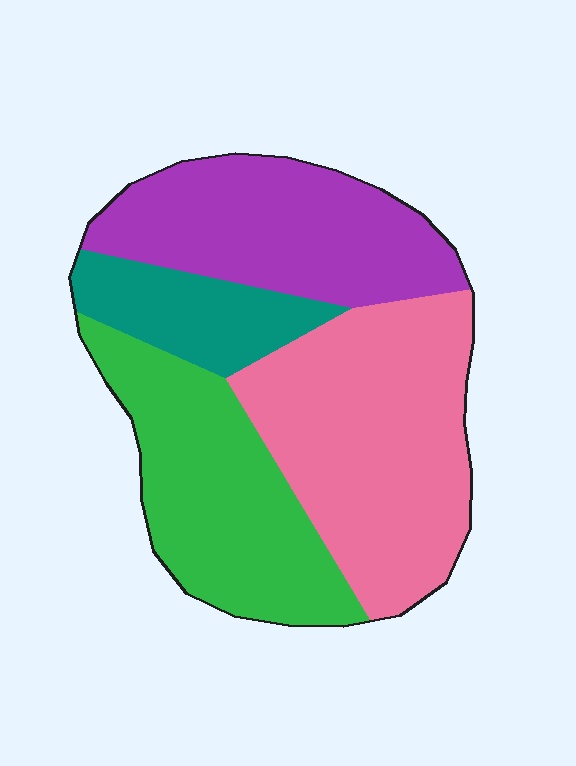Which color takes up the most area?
Pink, at roughly 35%.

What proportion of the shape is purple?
Purple takes up between a sixth and a third of the shape.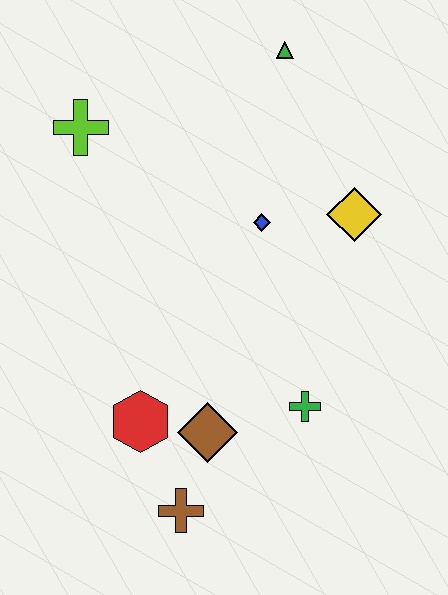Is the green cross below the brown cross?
No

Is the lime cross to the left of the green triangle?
Yes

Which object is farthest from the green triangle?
The brown cross is farthest from the green triangle.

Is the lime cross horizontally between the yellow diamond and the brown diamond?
No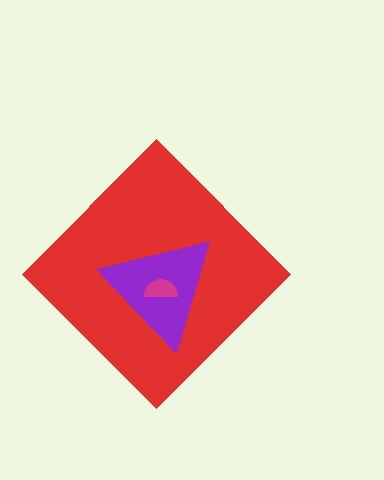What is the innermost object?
The magenta semicircle.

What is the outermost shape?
The red diamond.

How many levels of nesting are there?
3.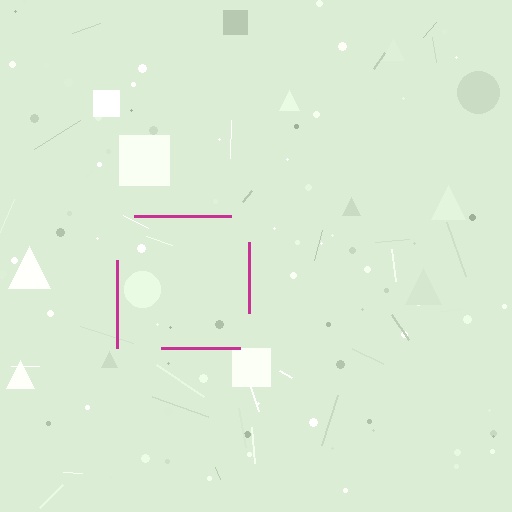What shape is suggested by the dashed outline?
The dashed outline suggests a square.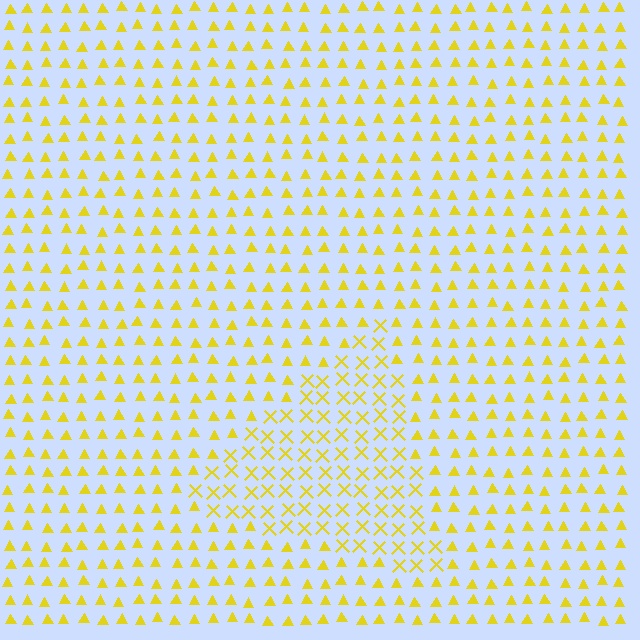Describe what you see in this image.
The image is filled with small yellow elements arranged in a uniform grid. A triangle-shaped region contains X marks, while the surrounding area contains triangles. The boundary is defined purely by the change in element shape.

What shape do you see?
I see a triangle.